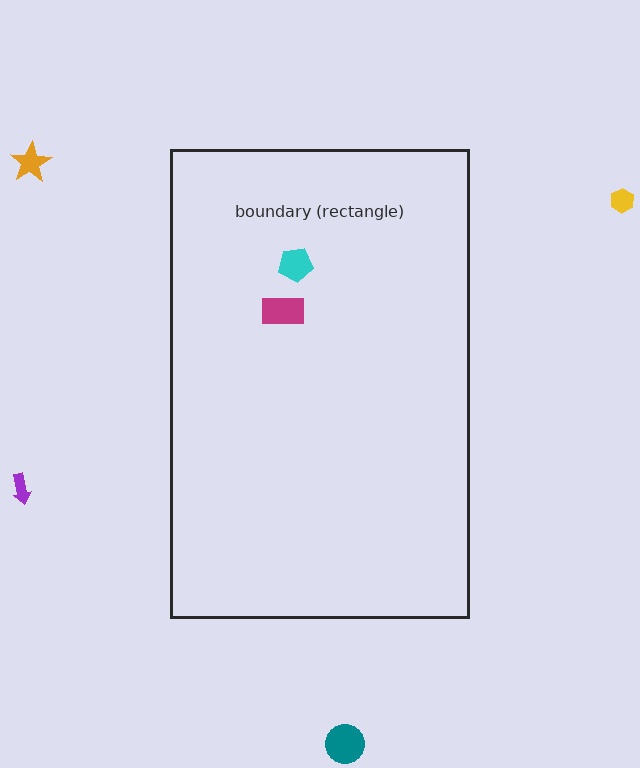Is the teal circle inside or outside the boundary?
Outside.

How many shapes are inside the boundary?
2 inside, 4 outside.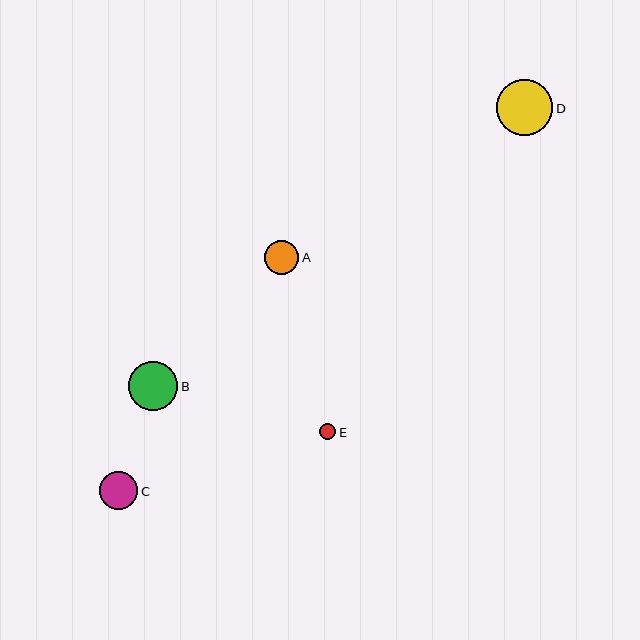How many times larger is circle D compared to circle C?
Circle D is approximately 1.5 times the size of circle C.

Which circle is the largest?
Circle D is the largest with a size of approximately 56 pixels.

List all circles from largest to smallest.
From largest to smallest: D, B, C, A, E.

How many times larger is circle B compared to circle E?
Circle B is approximately 3.1 times the size of circle E.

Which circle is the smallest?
Circle E is the smallest with a size of approximately 16 pixels.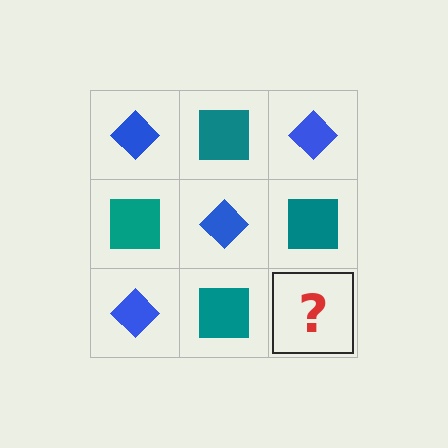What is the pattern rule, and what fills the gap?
The rule is that it alternates blue diamond and teal square in a checkerboard pattern. The gap should be filled with a blue diamond.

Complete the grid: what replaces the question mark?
The question mark should be replaced with a blue diamond.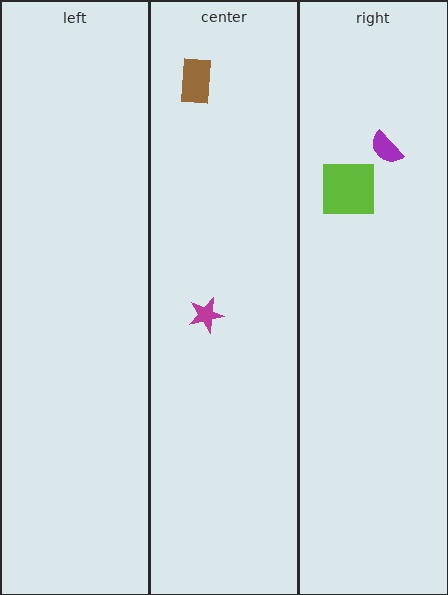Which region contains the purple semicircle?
The right region.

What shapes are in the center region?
The magenta star, the brown rectangle.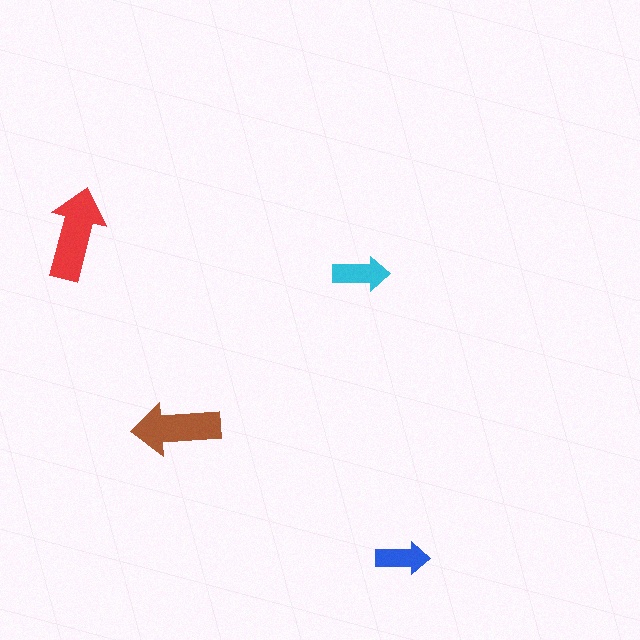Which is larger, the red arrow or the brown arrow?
The red one.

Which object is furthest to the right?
The blue arrow is rightmost.